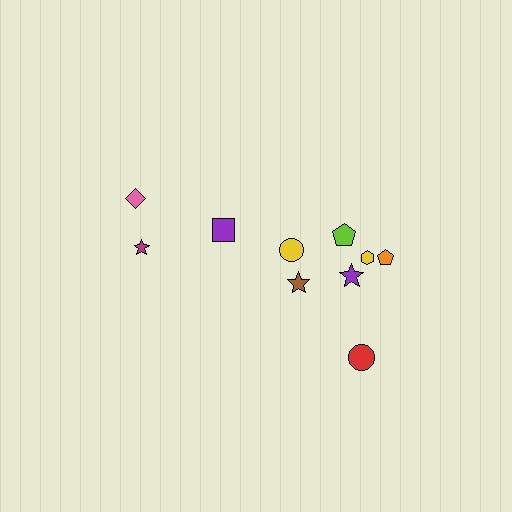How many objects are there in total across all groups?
There are 10 objects.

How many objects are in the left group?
There are 3 objects.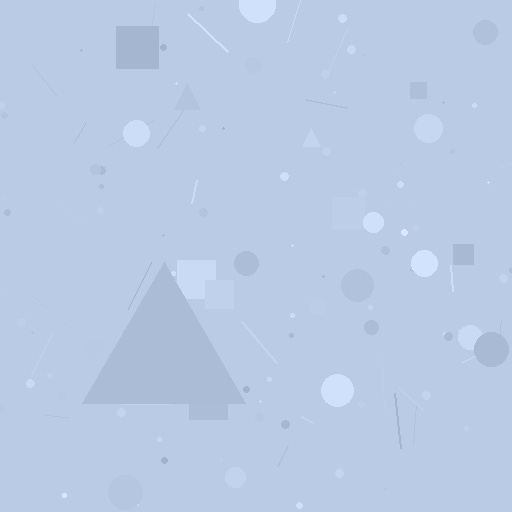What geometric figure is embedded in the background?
A triangle is embedded in the background.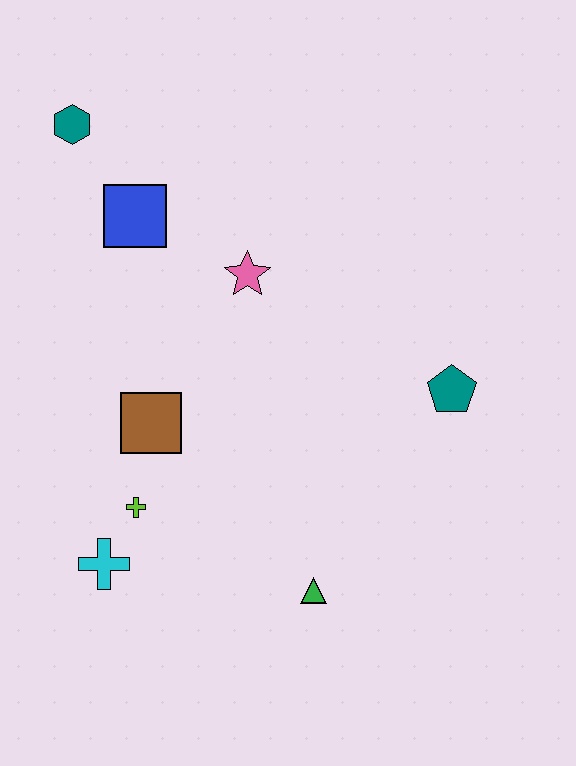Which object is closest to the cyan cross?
The lime cross is closest to the cyan cross.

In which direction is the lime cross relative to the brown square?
The lime cross is below the brown square.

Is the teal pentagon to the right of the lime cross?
Yes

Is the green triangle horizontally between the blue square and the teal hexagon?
No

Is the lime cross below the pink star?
Yes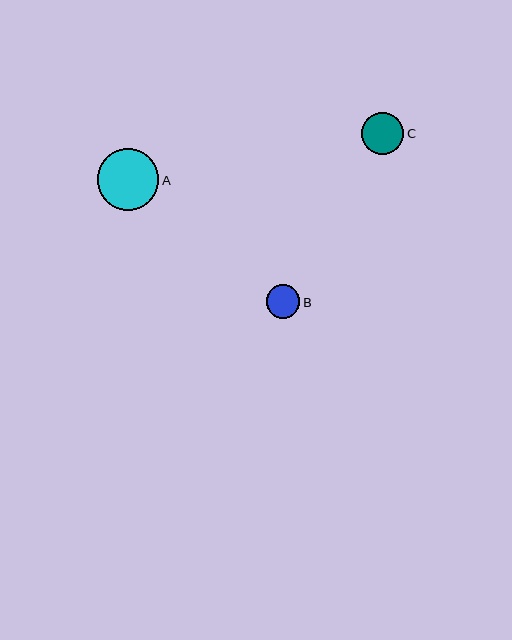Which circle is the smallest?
Circle B is the smallest with a size of approximately 34 pixels.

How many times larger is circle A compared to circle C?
Circle A is approximately 1.4 times the size of circle C.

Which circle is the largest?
Circle A is the largest with a size of approximately 62 pixels.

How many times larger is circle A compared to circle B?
Circle A is approximately 1.8 times the size of circle B.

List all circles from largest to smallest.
From largest to smallest: A, C, B.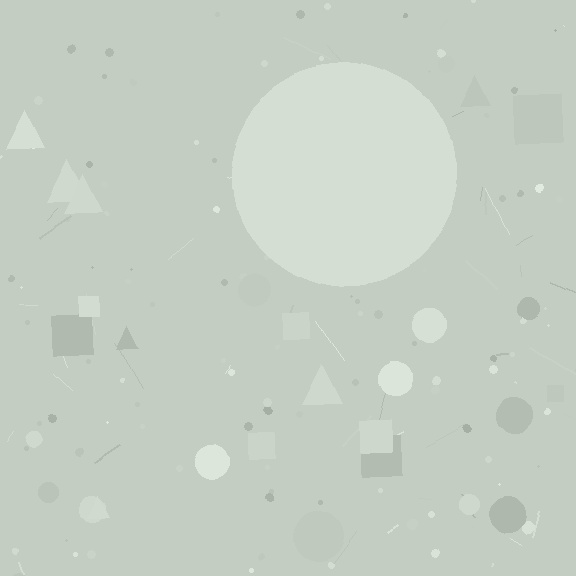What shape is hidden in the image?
A circle is hidden in the image.